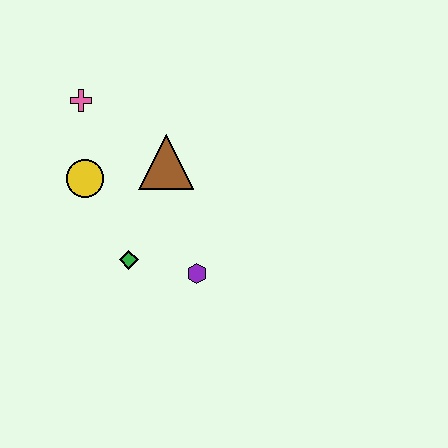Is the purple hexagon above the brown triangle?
No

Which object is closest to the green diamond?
The purple hexagon is closest to the green diamond.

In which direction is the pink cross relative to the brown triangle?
The pink cross is to the left of the brown triangle.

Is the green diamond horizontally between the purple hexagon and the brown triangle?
No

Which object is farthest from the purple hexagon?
The pink cross is farthest from the purple hexagon.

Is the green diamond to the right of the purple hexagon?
No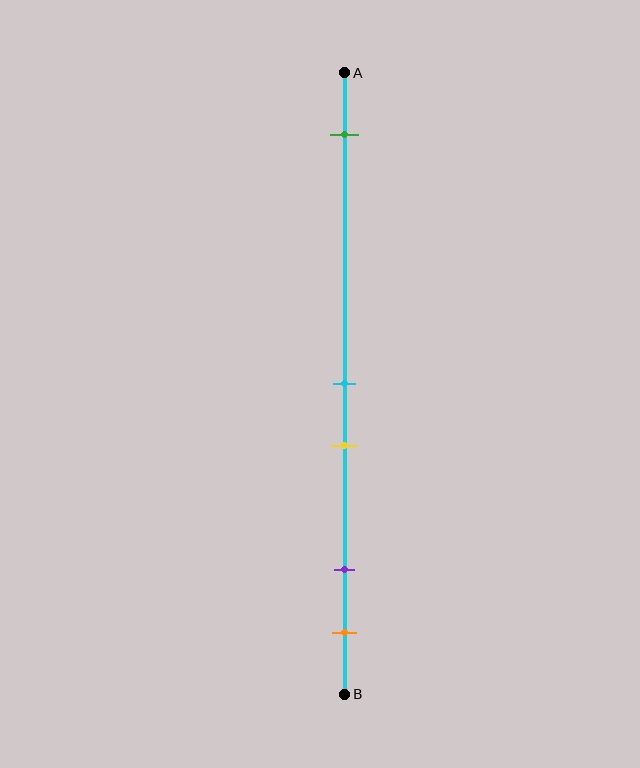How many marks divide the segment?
There are 5 marks dividing the segment.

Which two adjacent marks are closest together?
The cyan and yellow marks are the closest adjacent pair.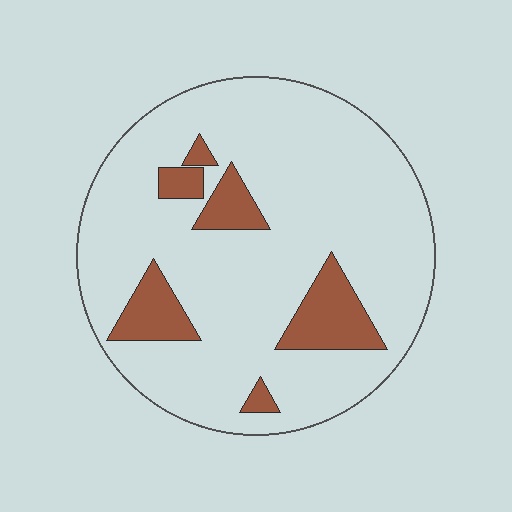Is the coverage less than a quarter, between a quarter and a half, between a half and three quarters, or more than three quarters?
Less than a quarter.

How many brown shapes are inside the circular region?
6.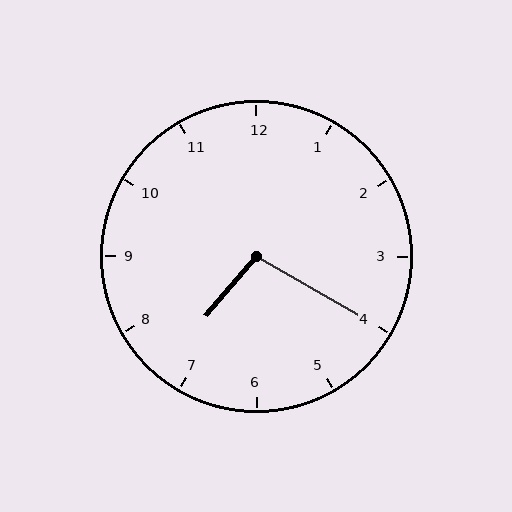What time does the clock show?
7:20.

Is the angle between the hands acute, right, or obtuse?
It is obtuse.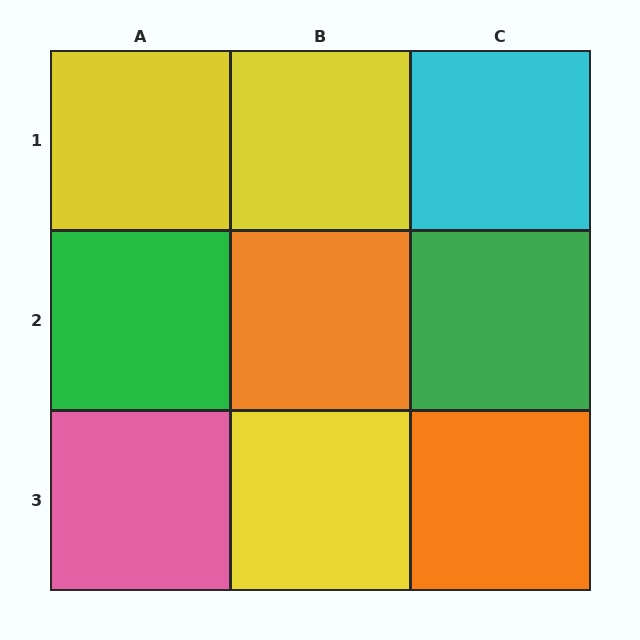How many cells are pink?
1 cell is pink.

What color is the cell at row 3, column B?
Yellow.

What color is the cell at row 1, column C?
Cyan.